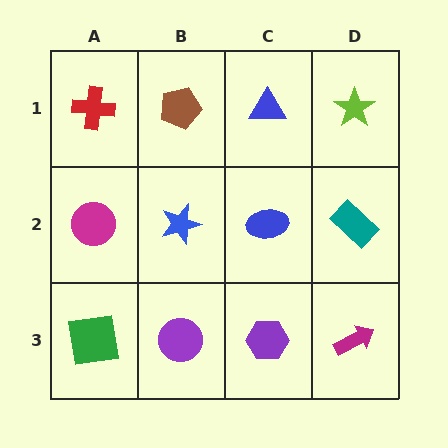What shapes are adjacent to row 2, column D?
A lime star (row 1, column D), a magenta arrow (row 3, column D), a blue ellipse (row 2, column C).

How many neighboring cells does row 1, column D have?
2.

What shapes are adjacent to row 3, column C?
A blue ellipse (row 2, column C), a purple circle (row 3, column B), a magenta arrow (row 3, column D).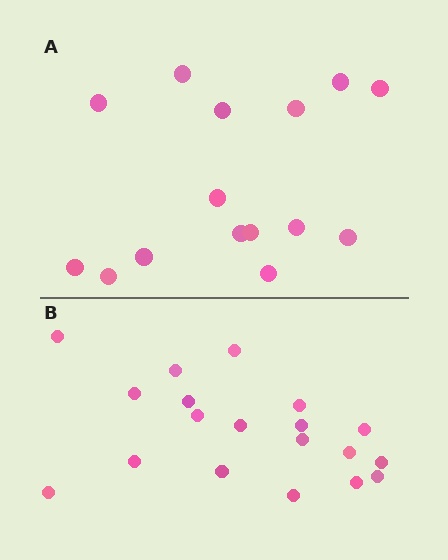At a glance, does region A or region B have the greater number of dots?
Region B (the bottom region) has more dots.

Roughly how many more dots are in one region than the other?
Region B has about 4 more dots than region A.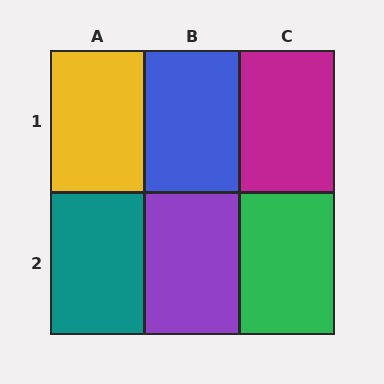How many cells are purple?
1 cell is purple.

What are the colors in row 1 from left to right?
Yellow, blue, magenta.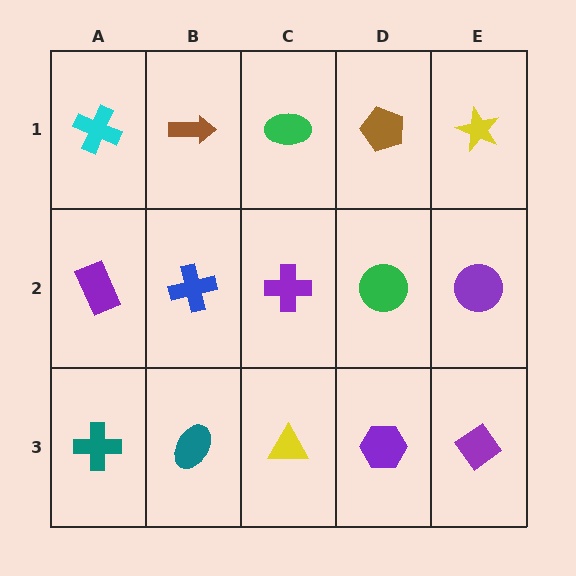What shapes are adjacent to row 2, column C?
A green ellipse (row 1, column C), a yellow triangle (row 3, column C), a blue cross (row 2, column B), a green circle (row 2, column D).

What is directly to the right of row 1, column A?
A brown arrow.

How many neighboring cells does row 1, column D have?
3.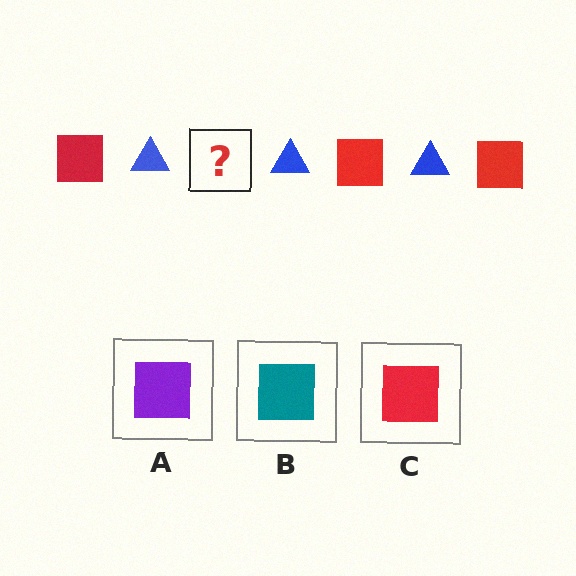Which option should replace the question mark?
Option C.